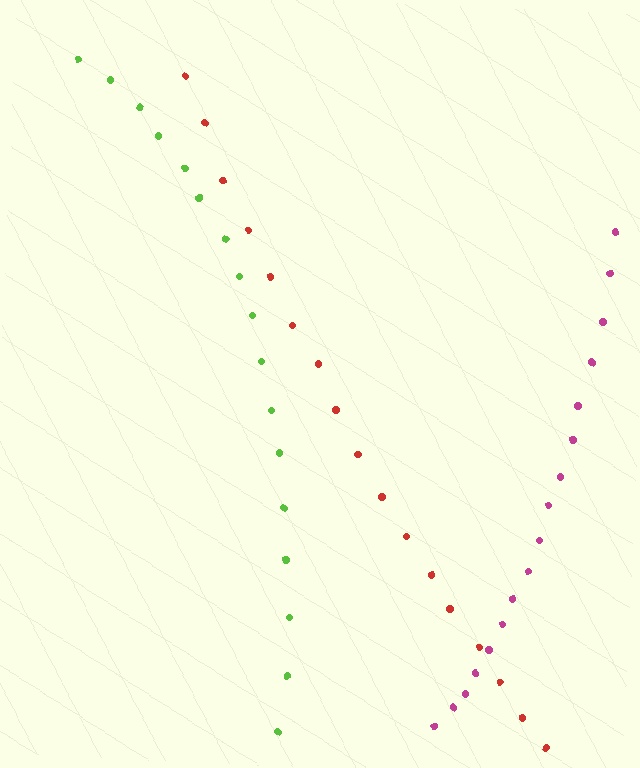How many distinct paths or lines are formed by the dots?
There are 3 distinct paths.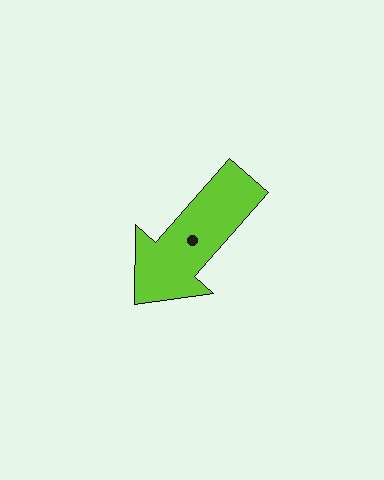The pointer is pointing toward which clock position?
Roughly 7 o'clock.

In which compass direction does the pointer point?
Southwest.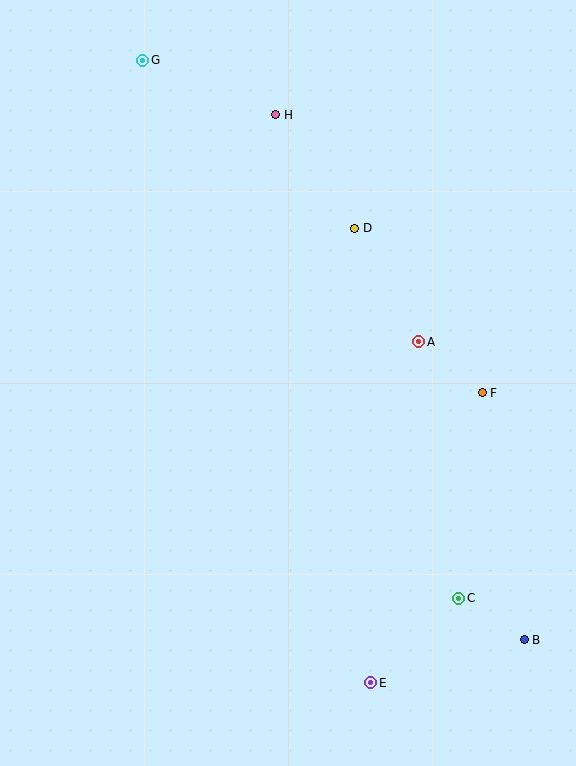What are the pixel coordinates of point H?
Point H is at (276, 115).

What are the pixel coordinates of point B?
Point B is at (524, 640).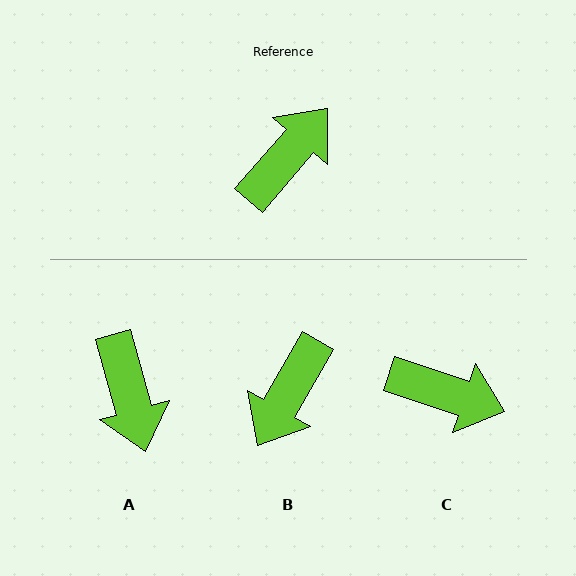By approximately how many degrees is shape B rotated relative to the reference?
Approximately 169 degrees clockwise.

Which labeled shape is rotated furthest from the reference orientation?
B, about 169 degrees away.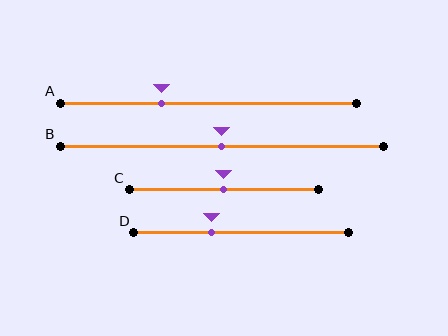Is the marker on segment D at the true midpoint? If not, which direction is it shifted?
No, the marker on segment D is shifted to the left by about 14% of the segment length.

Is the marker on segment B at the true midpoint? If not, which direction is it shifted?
Yes, the marker on segment B is at the true midpoint.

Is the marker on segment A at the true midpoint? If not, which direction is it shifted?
No, the marker on segment A is shifted to the left by about 16% of the segment length.